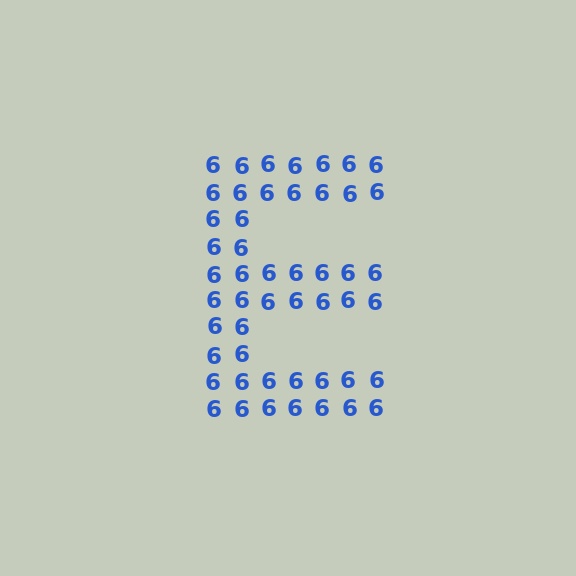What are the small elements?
The small elements are digit 6's.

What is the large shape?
The large shape is the letter E.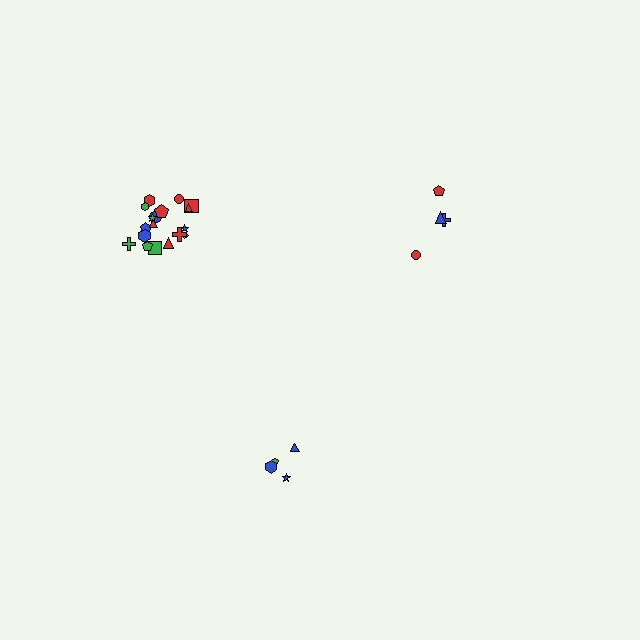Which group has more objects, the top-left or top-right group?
The top-left group.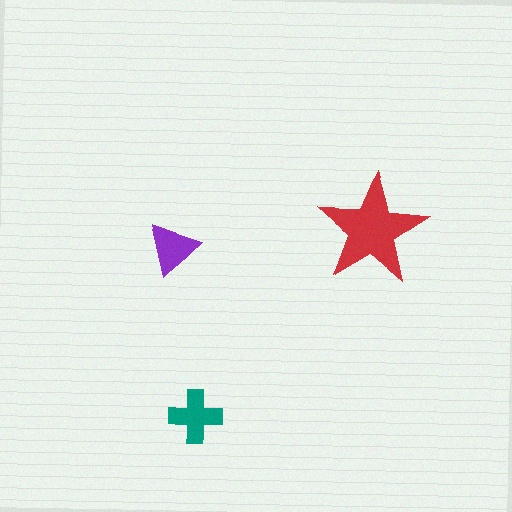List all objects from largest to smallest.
The red star, the teal cross, the purple triangle.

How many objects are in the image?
There are 3 objects in the image.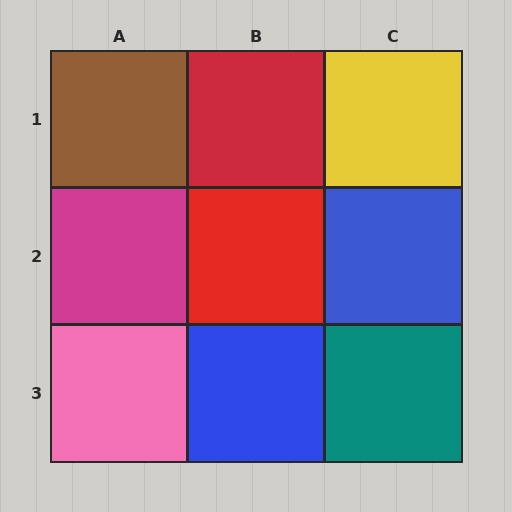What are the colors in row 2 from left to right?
Magenta, red, blue.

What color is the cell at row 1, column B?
Red.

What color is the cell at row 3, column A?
Pink.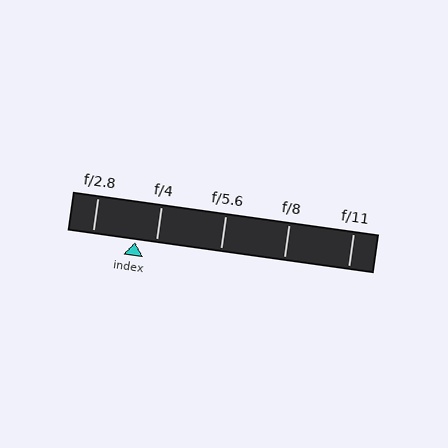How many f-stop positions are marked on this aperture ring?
There are 5 f-stop positions marked.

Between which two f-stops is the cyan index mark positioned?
The index mark is between f/2.8 and f/4.